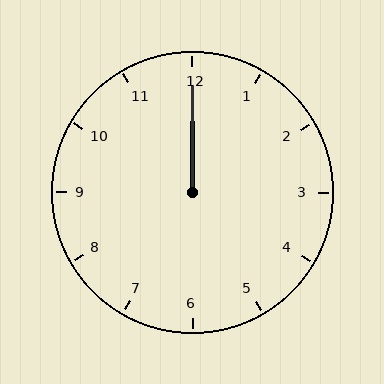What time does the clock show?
12:00.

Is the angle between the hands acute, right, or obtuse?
It is acute.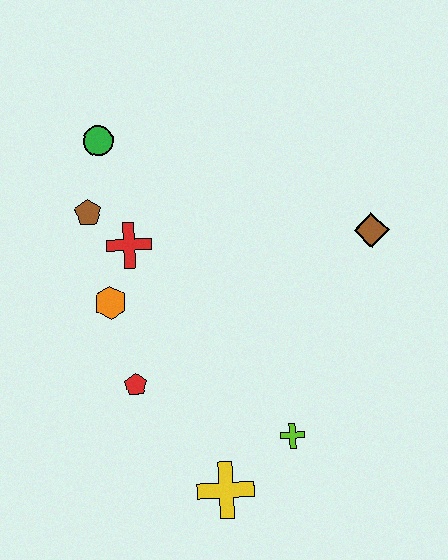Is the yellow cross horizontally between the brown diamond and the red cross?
Yes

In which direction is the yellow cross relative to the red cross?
The yellow cross is below the red cross.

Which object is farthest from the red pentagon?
The brown diamond is farthest from the red pentagon.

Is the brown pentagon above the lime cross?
Yes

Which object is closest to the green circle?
The brown pentagon is closest to the green circle.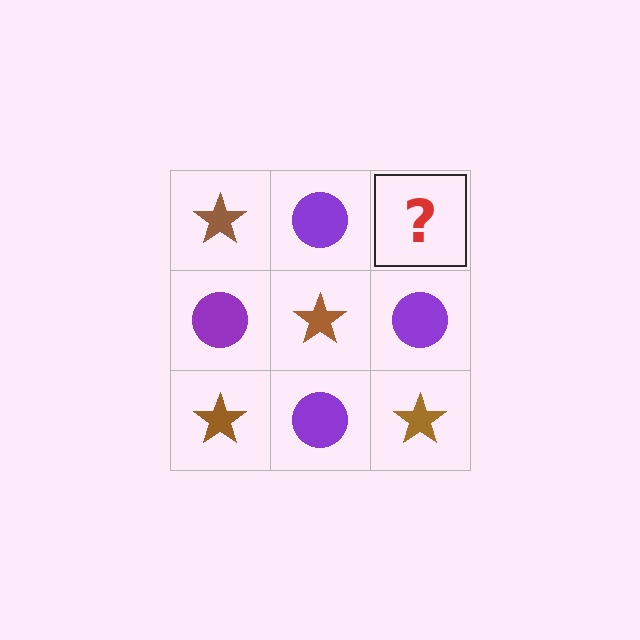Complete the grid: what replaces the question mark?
The question mark should be replaced with a brown star.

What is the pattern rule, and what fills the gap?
The rule is that it alternates brown star and purple circle in a checkerboard pattern. The gap should be filled with a brown star.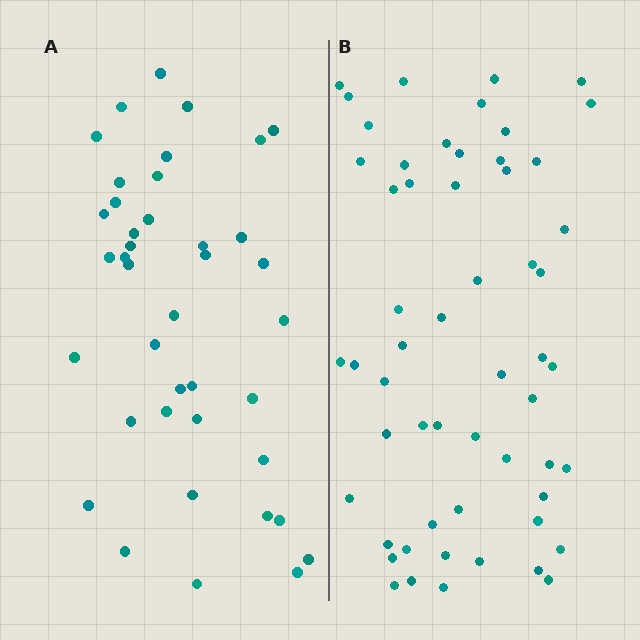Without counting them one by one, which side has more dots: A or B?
Region B (the right region) has more dots.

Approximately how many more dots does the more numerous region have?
Region B has approximately 15 more dots than region A.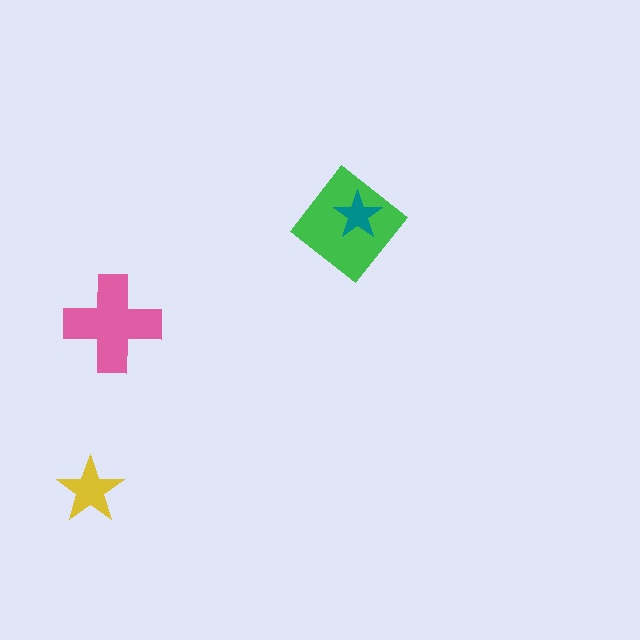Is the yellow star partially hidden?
No, no other shape covers it.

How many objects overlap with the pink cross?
0 objects overlap with the pink cross.